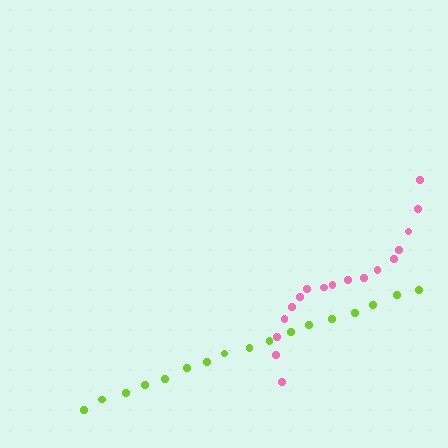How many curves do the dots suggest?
There are 2 distinct paths.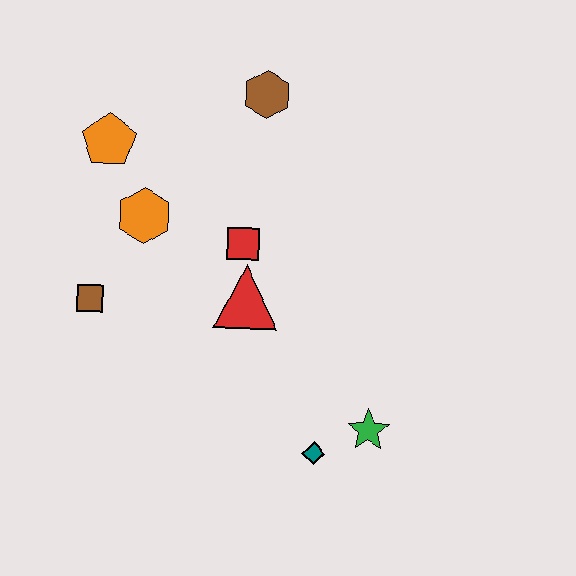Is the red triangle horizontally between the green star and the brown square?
Yes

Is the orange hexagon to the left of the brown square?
No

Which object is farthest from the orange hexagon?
The green star is farthest from the orange hexagon.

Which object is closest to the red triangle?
The red square is closest to the red triangle.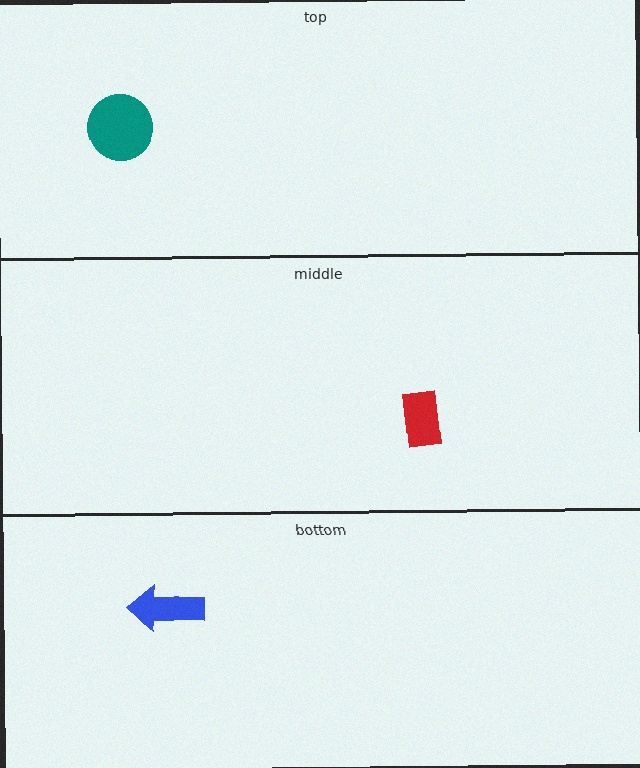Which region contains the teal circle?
The top region.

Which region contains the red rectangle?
The middle region.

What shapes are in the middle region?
The red rectangle.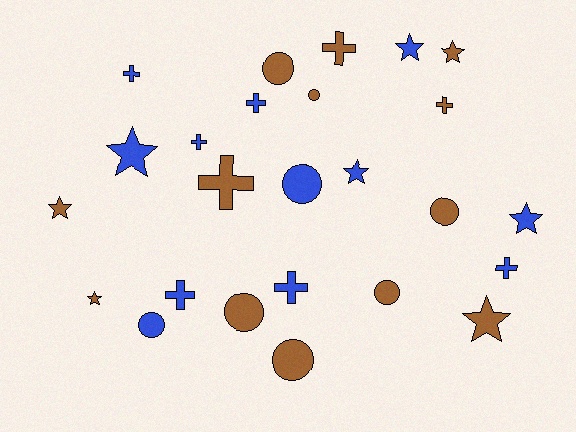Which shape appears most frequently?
Cross, with 9 objects.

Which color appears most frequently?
Brown, with 13 objects.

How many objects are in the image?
There are 25 objects.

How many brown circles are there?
There are 6 brown circles.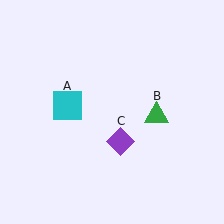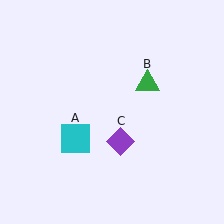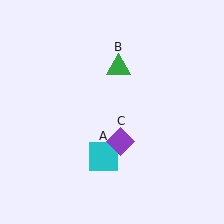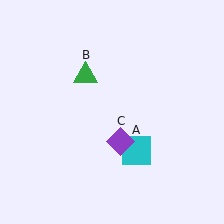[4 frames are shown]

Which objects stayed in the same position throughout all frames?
Purple diamond (object C) remained stationary.